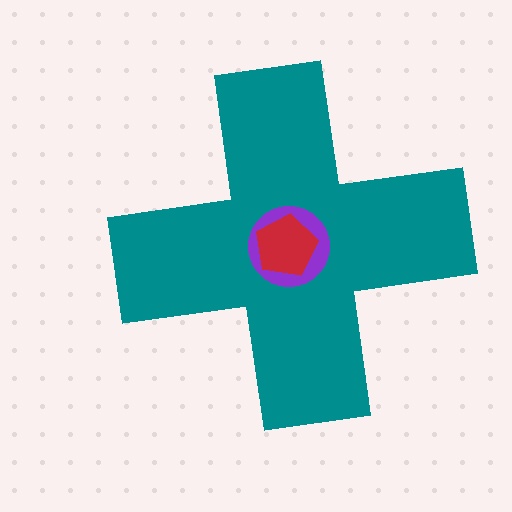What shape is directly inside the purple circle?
The red pentagon.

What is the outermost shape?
The teal cross.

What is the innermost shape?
The red pentagon.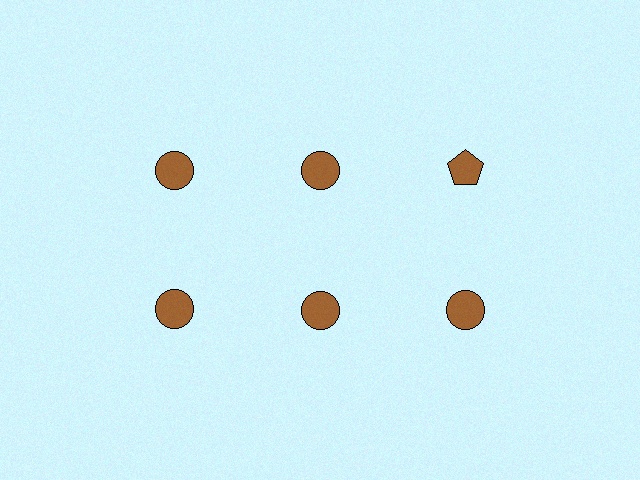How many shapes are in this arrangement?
There are 6 shapes arranged in a grid pattern.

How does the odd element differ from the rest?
It has a different shape: pentagon instead of circle.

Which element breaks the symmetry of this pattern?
The brown pentagon in the top row, center column breaks the symmetry. All other shapes are brown circles.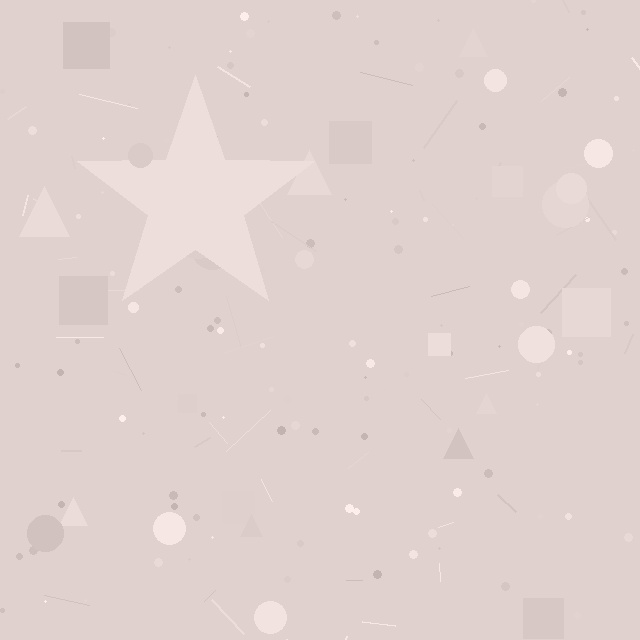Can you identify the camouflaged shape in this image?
The camouflaged shape is a star.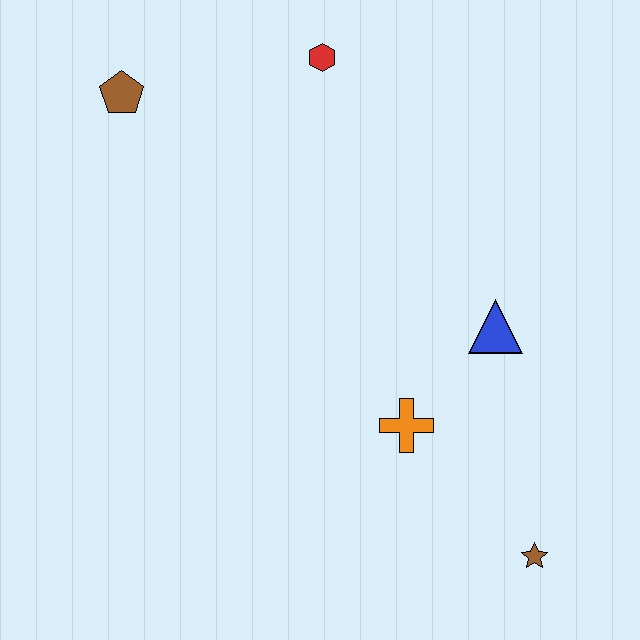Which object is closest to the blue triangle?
The orange cross is closest to the blue triangle.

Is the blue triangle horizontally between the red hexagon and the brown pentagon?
No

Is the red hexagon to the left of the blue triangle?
Yes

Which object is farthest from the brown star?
The brown pentagon is farthest from the brown star.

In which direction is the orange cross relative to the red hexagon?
The orange cross is below the red hexagon.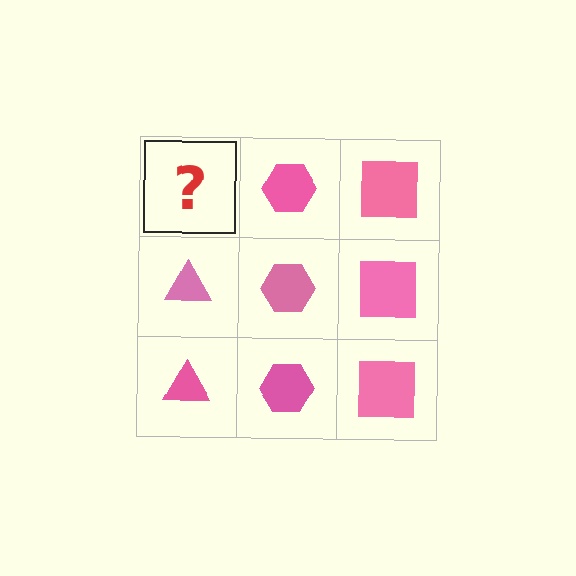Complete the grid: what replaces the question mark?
The question mark should be replaced with a pink triangle.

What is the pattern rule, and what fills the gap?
The rule is that each column has a consistent shape. The gap should be filled with a pink triangle.